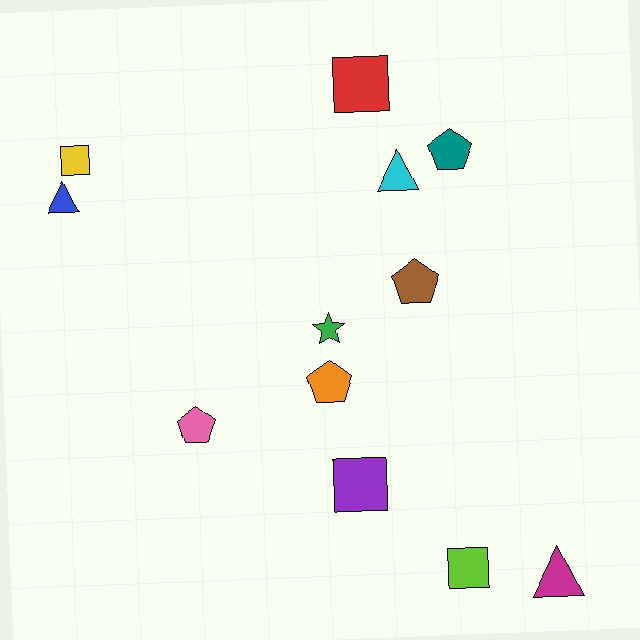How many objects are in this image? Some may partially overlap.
There are 12 objects.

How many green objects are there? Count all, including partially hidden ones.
There is 1 green object.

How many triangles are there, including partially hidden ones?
There are 3 triangles.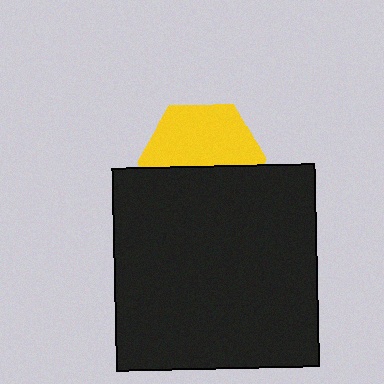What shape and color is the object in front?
The object in front is a black square.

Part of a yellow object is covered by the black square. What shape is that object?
It is a hexagon.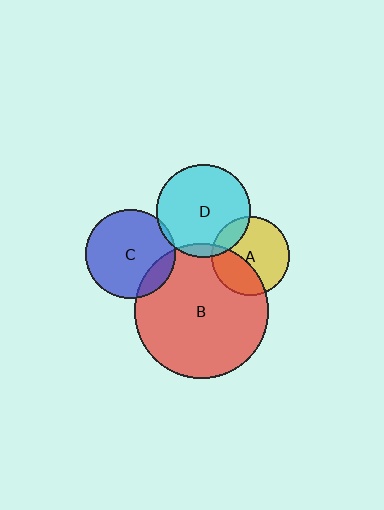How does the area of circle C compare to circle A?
Approximately 1.3 times.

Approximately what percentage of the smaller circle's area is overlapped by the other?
Approximately 5%.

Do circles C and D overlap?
Yes.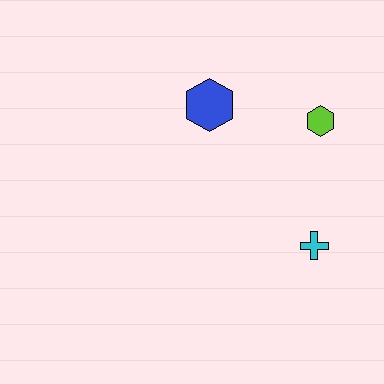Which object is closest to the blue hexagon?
The lime hexagon is closest to the blue hexagon.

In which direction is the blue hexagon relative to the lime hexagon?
The blue hexagon is to the left of the lime hexagon.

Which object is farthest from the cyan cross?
The blue hexagon is farthest from the cyan cross.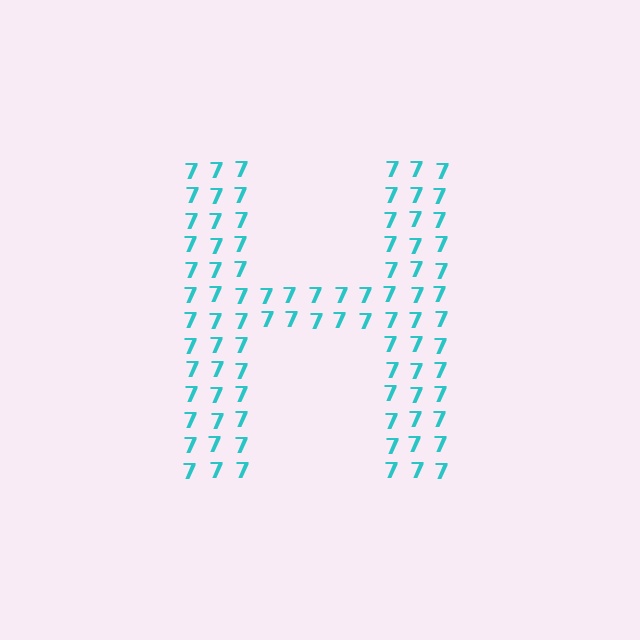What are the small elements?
The small elements are digit 7's.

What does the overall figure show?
The overall figure shows the letter H.